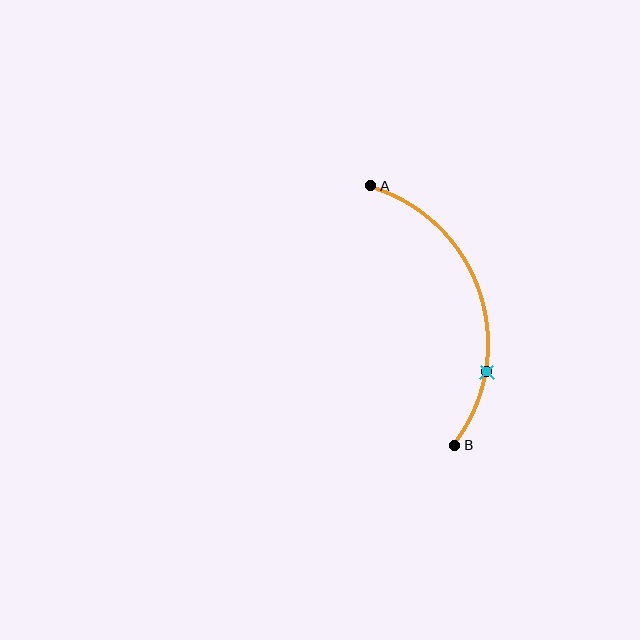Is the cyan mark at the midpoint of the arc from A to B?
No. The cyan mark lies on the arc but is closer to endpoint B. The arc midpoint would be at the point on the curve equidistant along the arc from both A and B.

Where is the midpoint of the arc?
The arc midpoint is the point on the curve farthest from the straight line joining A and B. It sits to the right of that line.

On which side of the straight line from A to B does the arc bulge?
The arc bulges to the right of the straight line connecting A and B.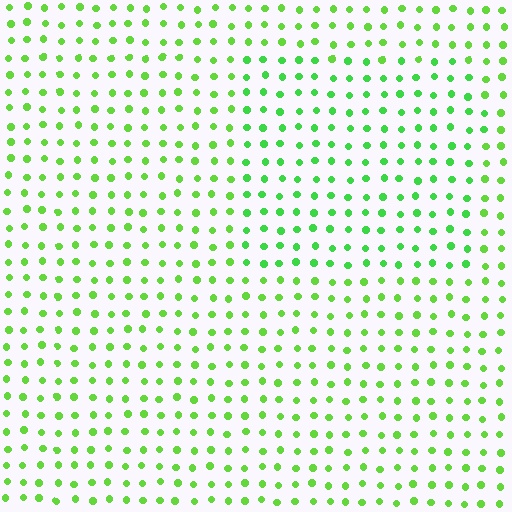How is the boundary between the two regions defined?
The boundary is defined purely by a slight shift in hue (about 19 degrees). Spacing, size, and orientation are identical on both sides.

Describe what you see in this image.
The image is filled with small lime elements in a uniform arrangement. A rectangle-shaped region is visible where the elements are tinted to a slightly different hue, forming a subtle color boundary.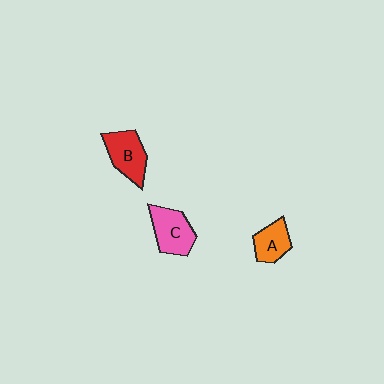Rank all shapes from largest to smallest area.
From largest to smallest: C (pink), B (red), A (orange).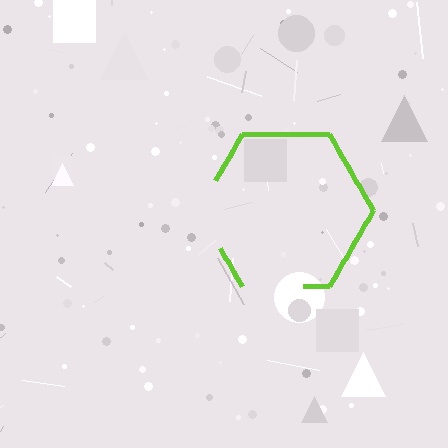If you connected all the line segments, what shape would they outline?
They would outline a hexagon.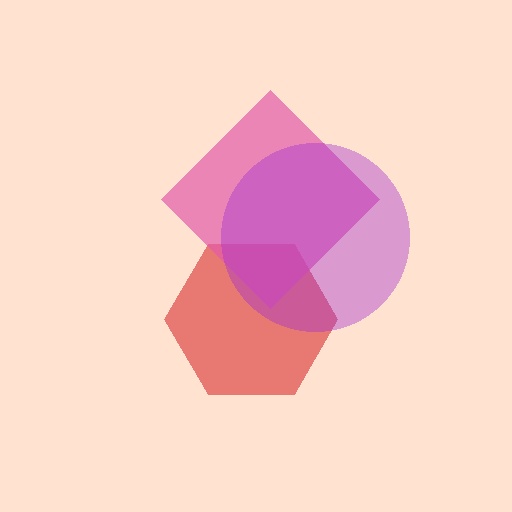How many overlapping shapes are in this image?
There are 3 overlapping shapes in the image.